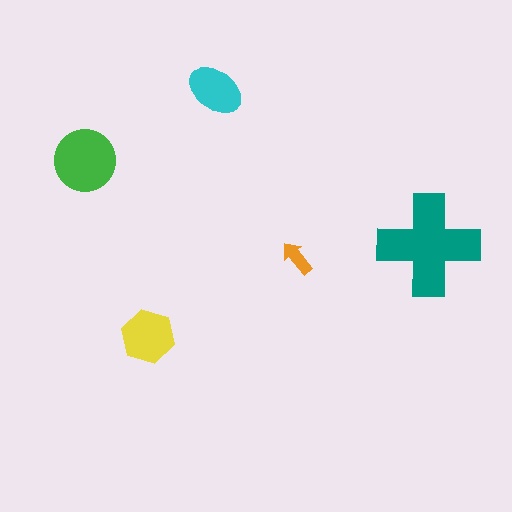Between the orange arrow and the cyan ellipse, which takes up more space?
The cyan ellipse.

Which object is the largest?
The teal cross.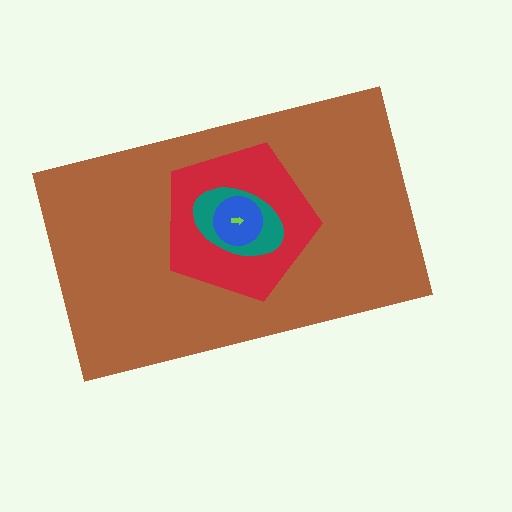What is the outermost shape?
The brown rectangle.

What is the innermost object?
The lime arrow.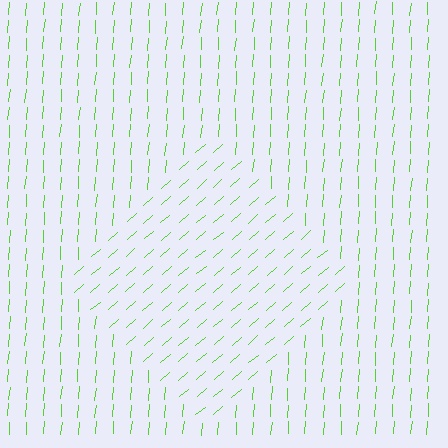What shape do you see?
I see a diamond.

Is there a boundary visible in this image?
Yes, there is a texture boundary formed by a change in line orientation.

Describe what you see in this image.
The image is filled with small lime line segments. A diamond region in the image has lines oriented differently from the surrounding lines, creating a visible texture boundary.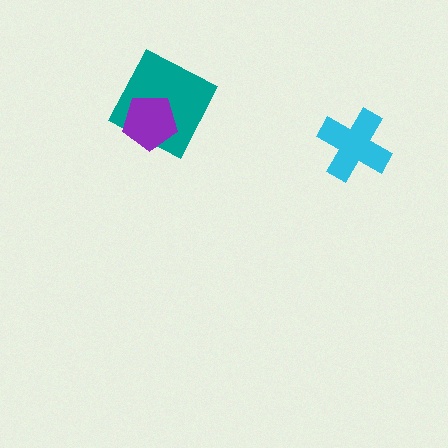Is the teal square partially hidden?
Yes, it is partially covered by another shape.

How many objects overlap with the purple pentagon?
1 object overlaps with the purple pentagon.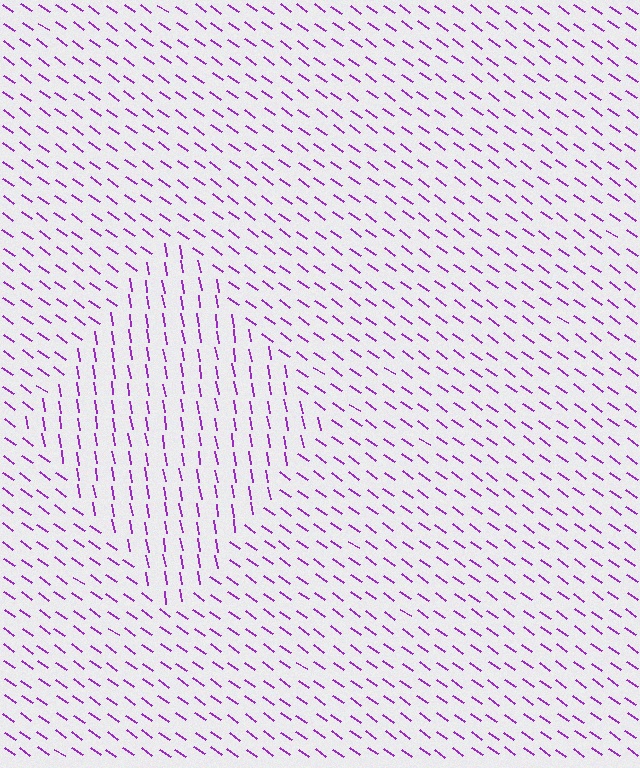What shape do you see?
I see a diamond.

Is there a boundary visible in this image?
Yes, there is a texture boundary formed by a change in line orientation.